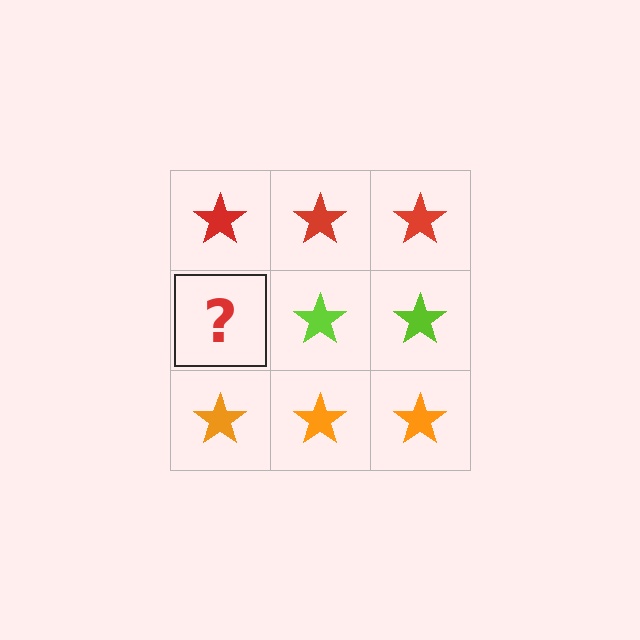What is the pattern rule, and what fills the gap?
The rule is that each row has a consistent color. The gap should be filled with a lime star.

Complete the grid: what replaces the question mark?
The question mark should be replaced with a lime star.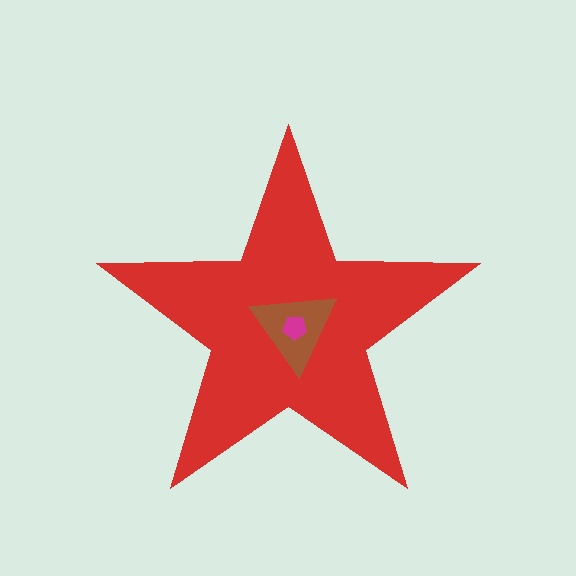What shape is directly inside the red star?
The brown triangle.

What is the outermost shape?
The red star.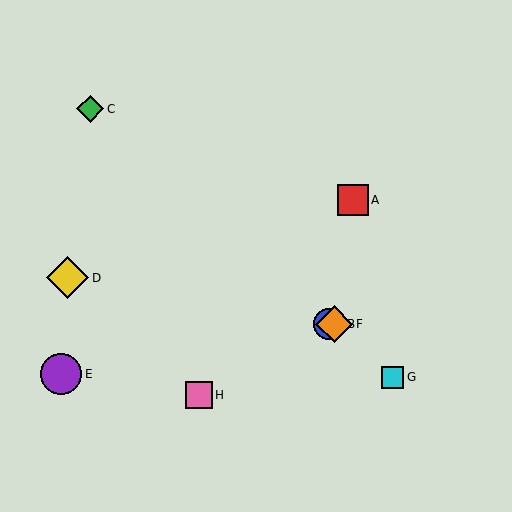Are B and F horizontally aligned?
Yes, both are at y≈324.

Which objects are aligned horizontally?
Objects B, F are aligned horizontally.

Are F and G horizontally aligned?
No, F is at y≈324 and G is at y≈377.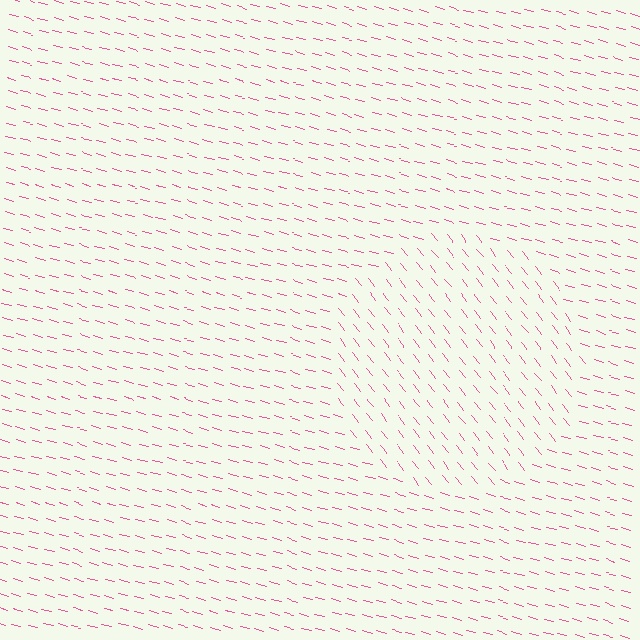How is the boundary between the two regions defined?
The boundary is defined purely by a change in line orientation (approximately 36 degrees difference). All lines are the same color and thickness.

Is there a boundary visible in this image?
Yes, there is a texture boundary formed by a change in line orientation.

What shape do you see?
I see a circle.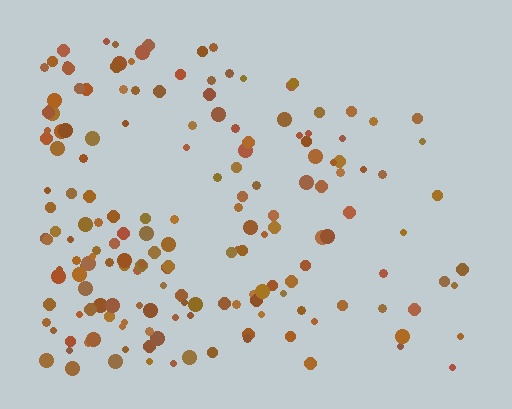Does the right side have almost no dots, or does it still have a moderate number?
Still a moderate number, just noticeably fewer than the left.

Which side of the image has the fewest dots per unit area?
The right.